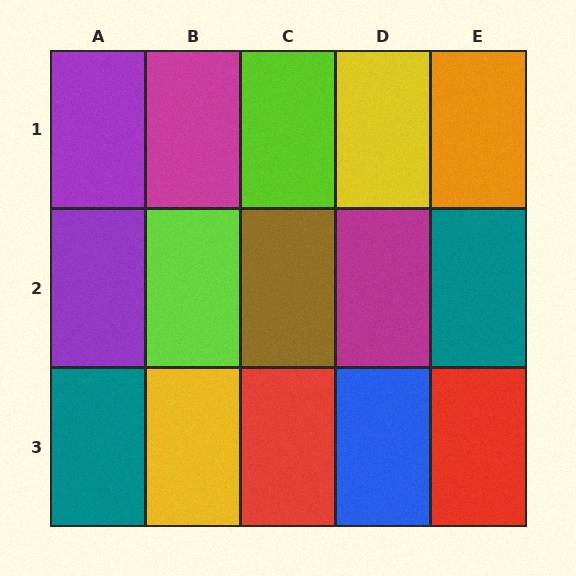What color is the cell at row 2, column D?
Magenta.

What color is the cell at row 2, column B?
Lime.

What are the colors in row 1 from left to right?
Purple, magenta, lime, yellow, orange.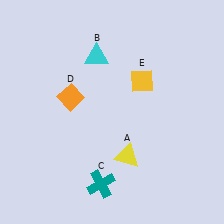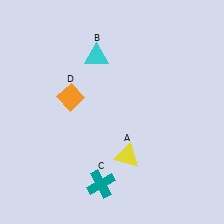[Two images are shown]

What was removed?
The yellow diamond (E) was removed in Image 2.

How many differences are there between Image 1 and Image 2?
There is 1 difference between the two images.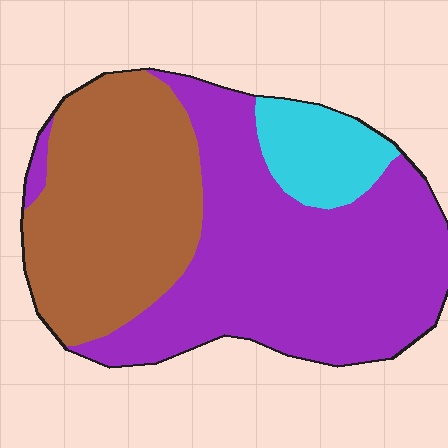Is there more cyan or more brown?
Brown.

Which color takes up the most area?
Purple, at roughly 55%.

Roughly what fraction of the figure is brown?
Brown takes up between a quarter and a half of the figure.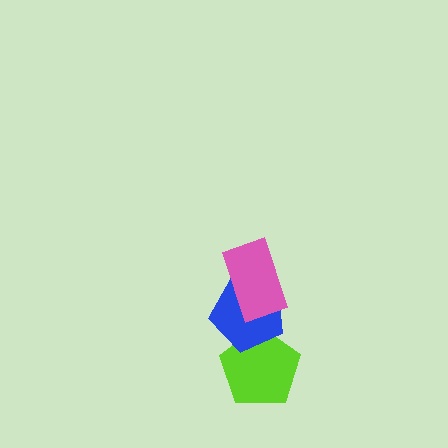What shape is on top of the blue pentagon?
The pink rectangle is on top of the blue pentagon.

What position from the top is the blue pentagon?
The blue pentagon is 2nd from the top.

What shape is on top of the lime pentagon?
The blue pentagon is on top of the lime pentagon.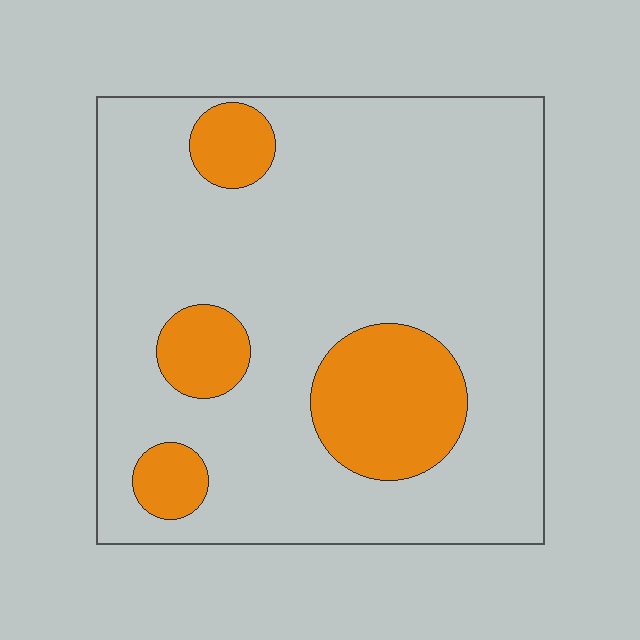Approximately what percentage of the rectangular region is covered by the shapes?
Approximately 20%.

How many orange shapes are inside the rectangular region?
4.